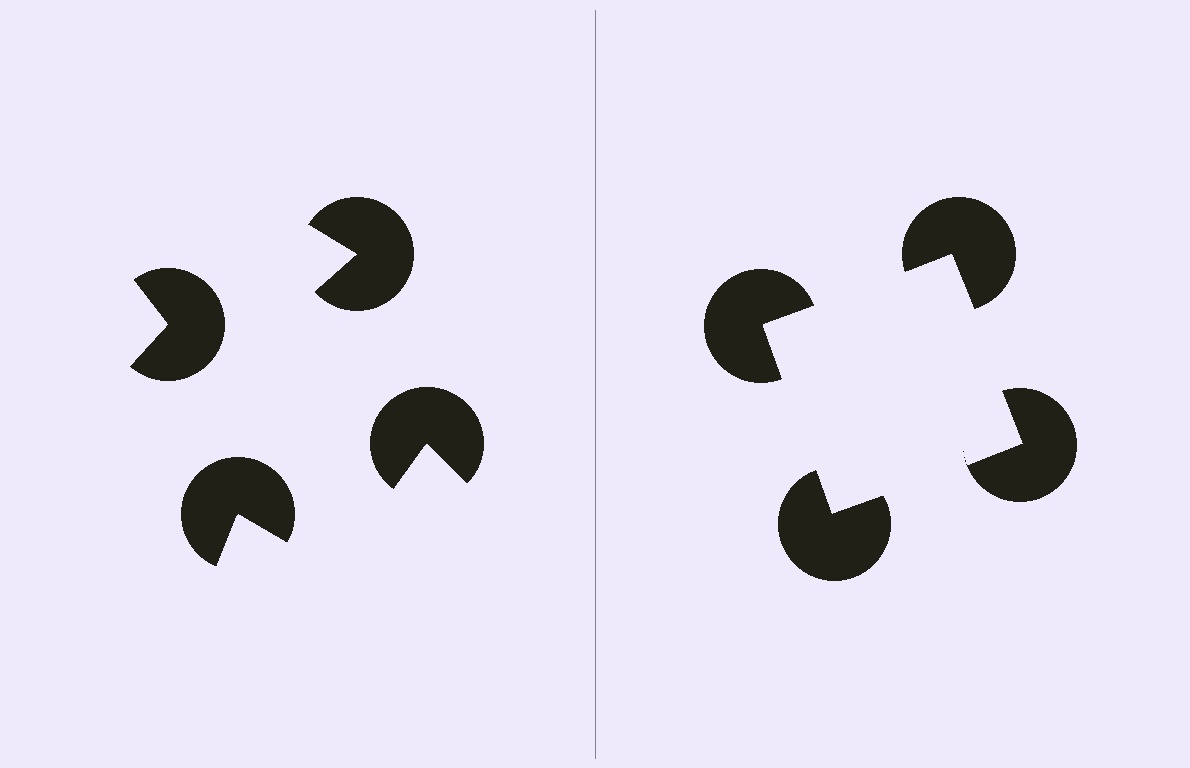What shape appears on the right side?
An illusory square.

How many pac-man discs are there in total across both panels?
8 — 4 on each side.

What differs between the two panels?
The pac-man discs are positioned identically on both sides; only the wedge orientations differ. On the right they align to a square; on the left they are misaligned.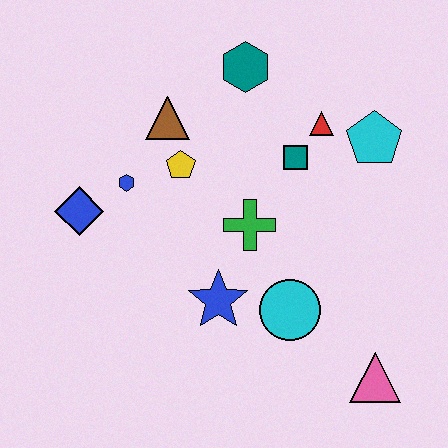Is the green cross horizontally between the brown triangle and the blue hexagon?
No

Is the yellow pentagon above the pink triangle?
Yes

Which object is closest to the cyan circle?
The blue star is closest to the cyan circle.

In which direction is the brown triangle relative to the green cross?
The brown triangle is above the green cross.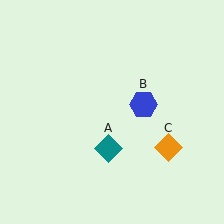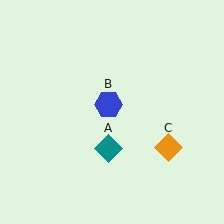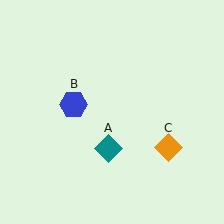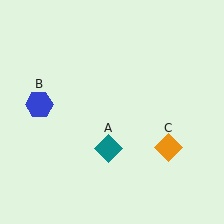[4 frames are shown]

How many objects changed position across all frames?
1 object changed position: blue hexagon (object B).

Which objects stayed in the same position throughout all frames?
Teal diamond (object A) and orange diamond (object C) remained stationary.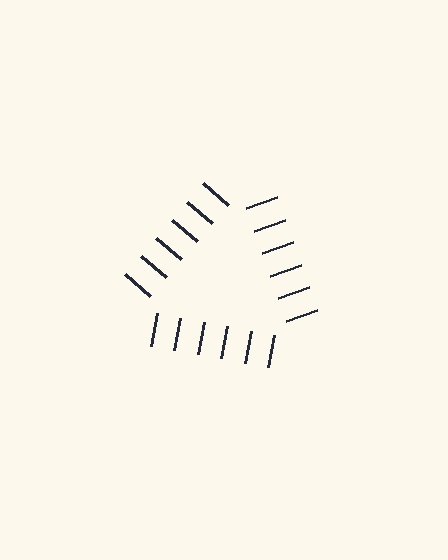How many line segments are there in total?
18 — 6 along each of the 3 edges.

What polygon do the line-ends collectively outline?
An illusory triangle — the line segments terminate on its edges but no continuous stroke is drawn.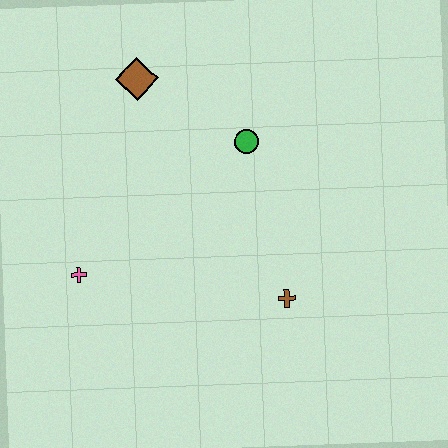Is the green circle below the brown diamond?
Yes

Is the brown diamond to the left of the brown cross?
Yes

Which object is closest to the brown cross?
The green circle is closest to the brown cross.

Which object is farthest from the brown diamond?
The brown cross is farthest from the brown diamond.